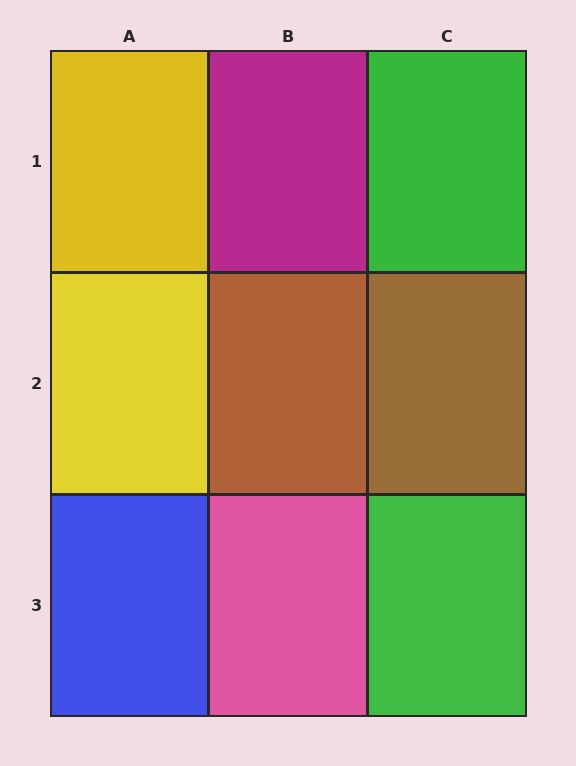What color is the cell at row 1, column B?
Magenta.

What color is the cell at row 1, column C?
Green.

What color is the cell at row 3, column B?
Pink.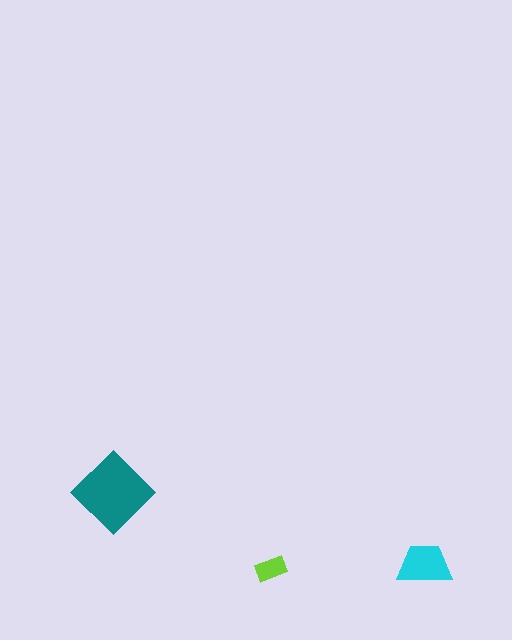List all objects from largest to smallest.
The teal diamond, the cyan trapezoid, the lime rectangle.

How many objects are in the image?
There are 3 objects in the image.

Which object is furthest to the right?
The cyan trapezoid is rightmost.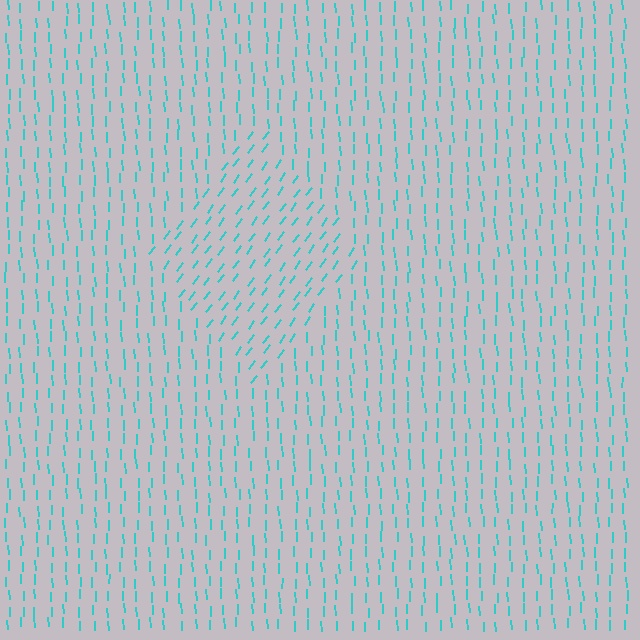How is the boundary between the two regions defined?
The boundary is defined purely by a change in line orientation (approximately 39 degrees difference). All lines are the same color and thickness.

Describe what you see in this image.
The image is filled with small cyan line segments. A diamond region in the image has lines oriented differently from the surrounding lines, creating a visible texture boundary.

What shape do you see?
I see a diamond.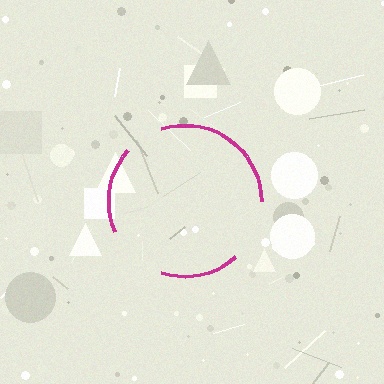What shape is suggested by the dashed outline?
The dashed outline suggests a circle.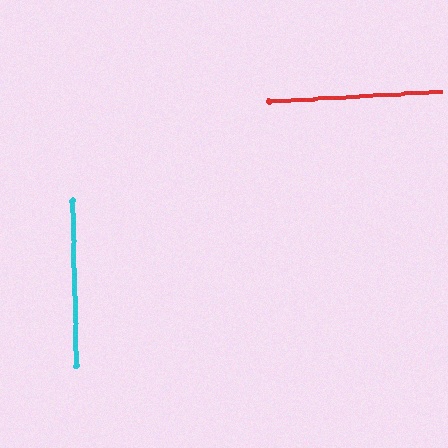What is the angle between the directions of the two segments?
Approximately 88 degrees.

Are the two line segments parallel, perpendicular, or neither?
Perpendicular — they meet at approximately 88°.